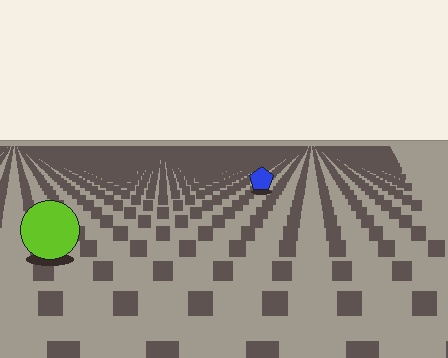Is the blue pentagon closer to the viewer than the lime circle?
No. The lime circle is closer — you can tell from the texture gradient: the ground texture is coarser near it.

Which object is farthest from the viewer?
The blue pentagon is farthest from the viewer. It appears smaller and the ground texture around it is denser.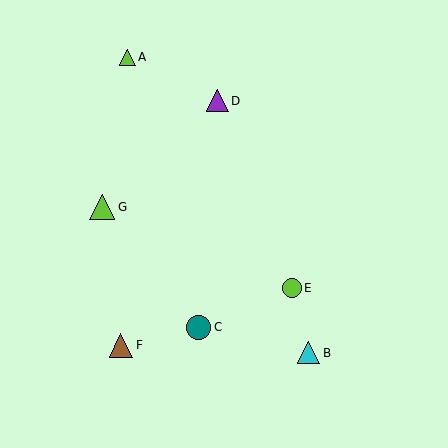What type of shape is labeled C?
Shape C is a teal circle.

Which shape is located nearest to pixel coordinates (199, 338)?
The teal circle (labeled C) at (199, 327) is nearest to that location.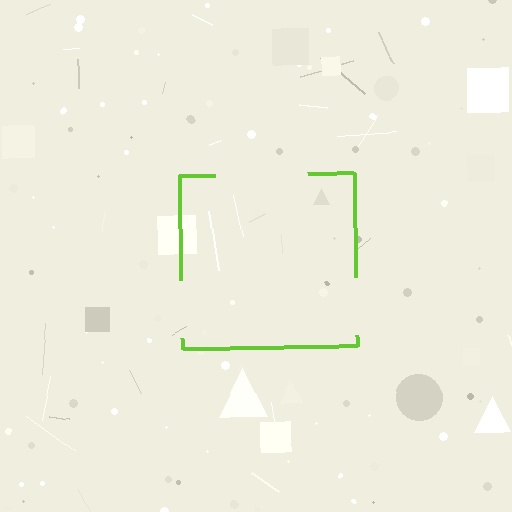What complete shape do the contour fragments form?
The contour fragments form a square.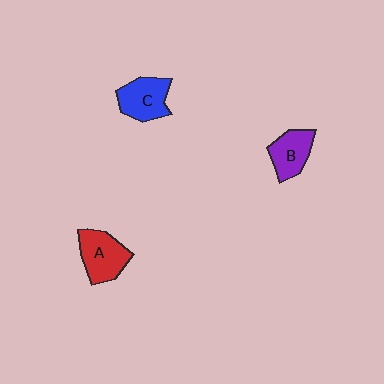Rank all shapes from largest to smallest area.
From largest to smallest: A (red), C (blue), B (purple).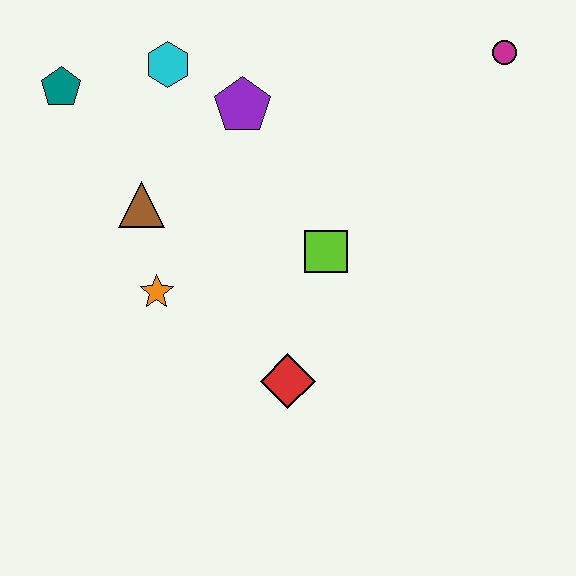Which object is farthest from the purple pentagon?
The red diamond is farthest from the purple pentagon.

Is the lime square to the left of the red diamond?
No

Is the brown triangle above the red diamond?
Yes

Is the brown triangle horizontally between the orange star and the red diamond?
No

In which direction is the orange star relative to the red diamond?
The orange star is to the left of the red diamond.